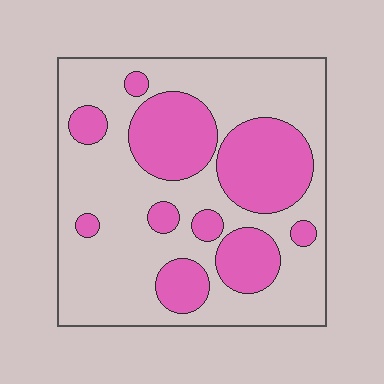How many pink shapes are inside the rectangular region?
10.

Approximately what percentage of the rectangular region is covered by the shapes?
Approximately 35%.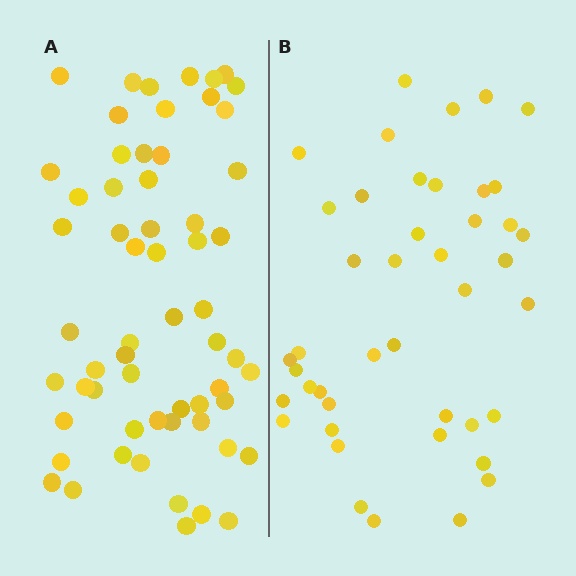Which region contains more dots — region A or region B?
Region A (the left region) has more dots.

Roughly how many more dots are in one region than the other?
Region A has approximately 15 more dots than region B.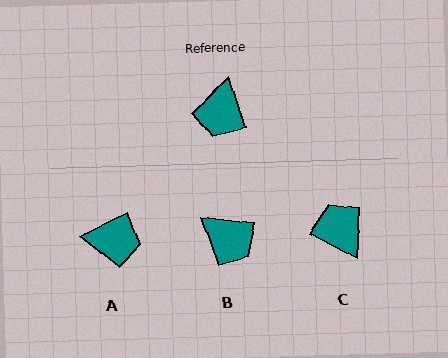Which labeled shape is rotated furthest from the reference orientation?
C, about 136 degrees away.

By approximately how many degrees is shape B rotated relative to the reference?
Approximately 66 degrees counter-clockwise.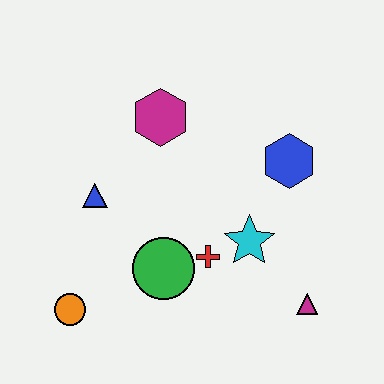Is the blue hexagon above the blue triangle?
Yes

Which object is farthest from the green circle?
The blue hexagon is farthest from the green circle.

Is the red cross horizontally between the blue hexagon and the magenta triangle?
No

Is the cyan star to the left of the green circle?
No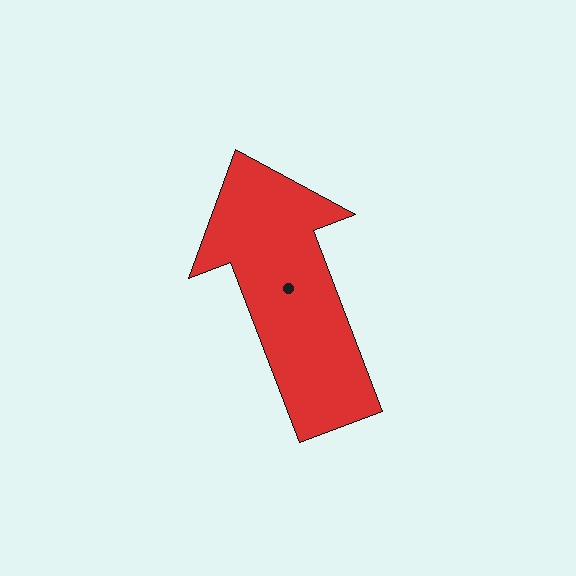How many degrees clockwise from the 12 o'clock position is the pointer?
Approximately 339 degrees.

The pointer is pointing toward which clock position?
Roughly 11 o'clock.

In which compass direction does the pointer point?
North.